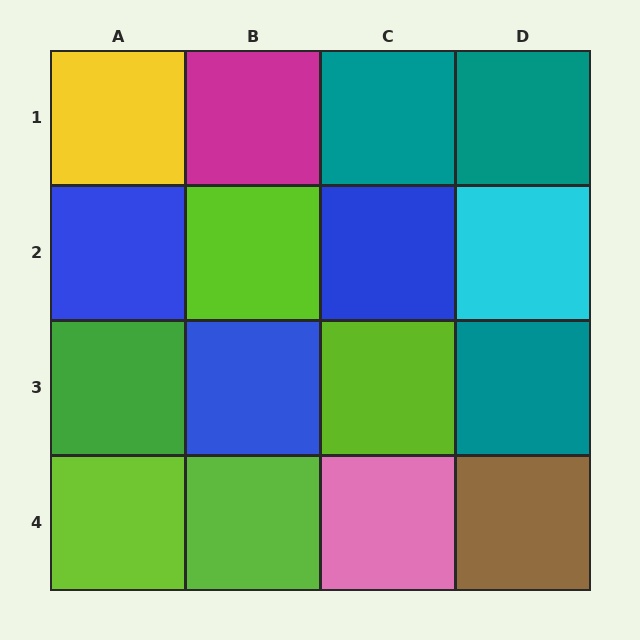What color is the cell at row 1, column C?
Teal.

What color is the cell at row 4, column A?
Lime.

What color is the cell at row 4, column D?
Brown.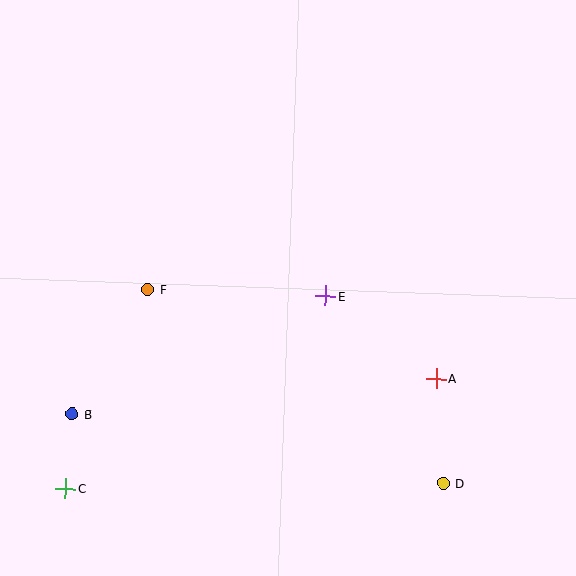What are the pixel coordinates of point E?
Point E is at (326, 296).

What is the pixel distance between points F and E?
The distance between F and E is 178 pixels.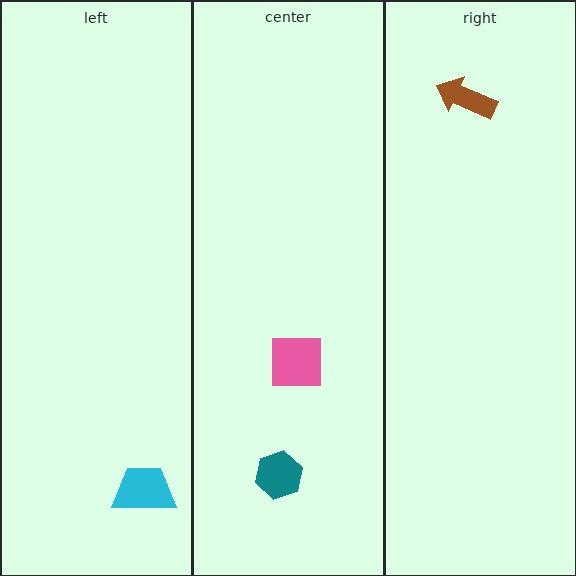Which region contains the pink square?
The center region.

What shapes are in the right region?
The brown arrow.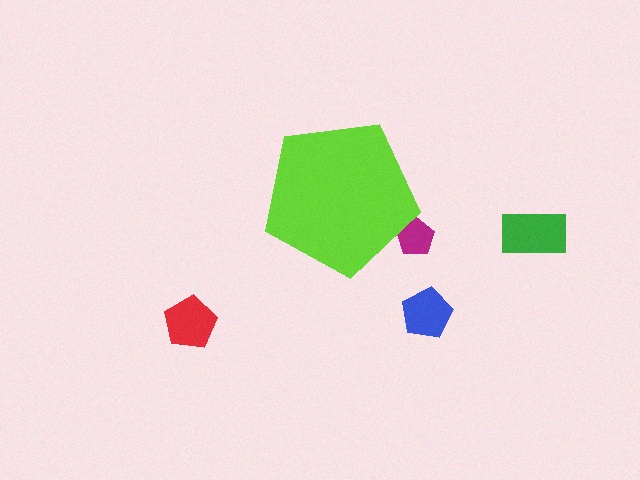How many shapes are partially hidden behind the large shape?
1 shape is partially hidden.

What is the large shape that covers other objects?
A lime pentagon.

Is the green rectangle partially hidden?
No, the green rectangle is fully visible.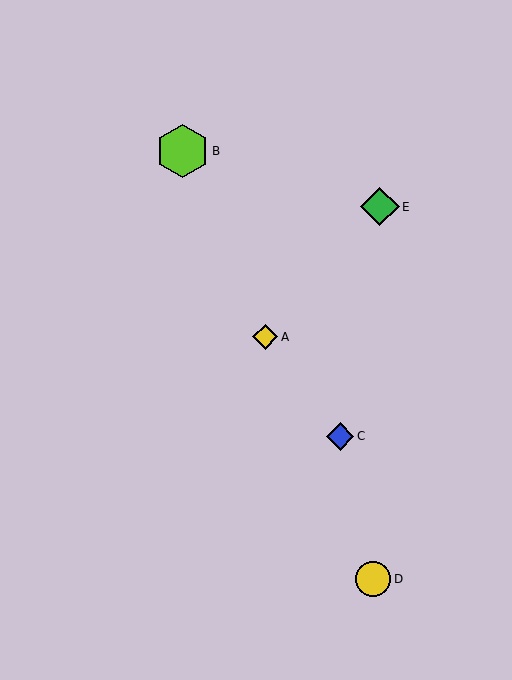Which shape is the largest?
The lime hexagon (labeled B) is the largest.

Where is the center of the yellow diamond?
The center of the yellow diamond is at (265, 337).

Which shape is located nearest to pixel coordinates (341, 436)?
The blue diamond (labeled C) at (340, 436) is nearest to that location.